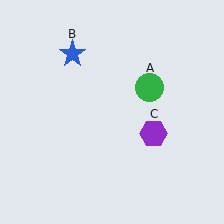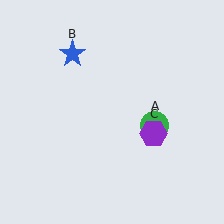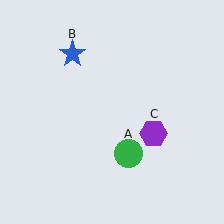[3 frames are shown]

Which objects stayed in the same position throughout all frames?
Blue star (object B) and purple hexagon (object C) remained stationary.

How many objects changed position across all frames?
1 object changed position: green circle (object A).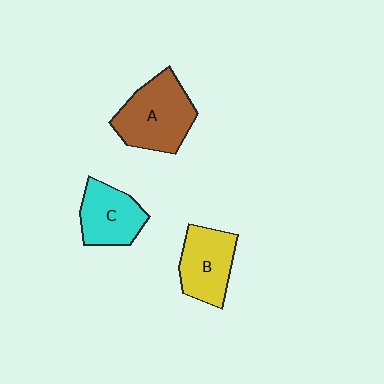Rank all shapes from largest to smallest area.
From largest to smallest: A (brown), B (yellow), C (cyan).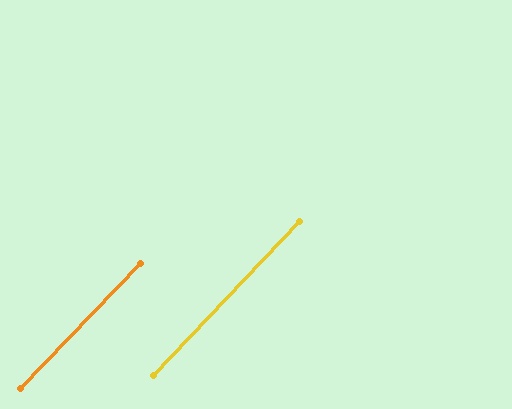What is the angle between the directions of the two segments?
Approximately 0 degrees.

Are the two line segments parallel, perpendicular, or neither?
Parallel — their directions differ by only 0.3°.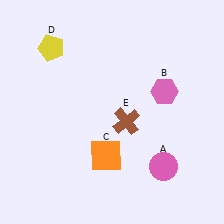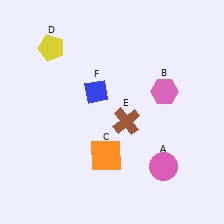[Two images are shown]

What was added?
A blue diamond (F) was added in Image 2.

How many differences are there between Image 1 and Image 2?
There is 1 difference between the two images.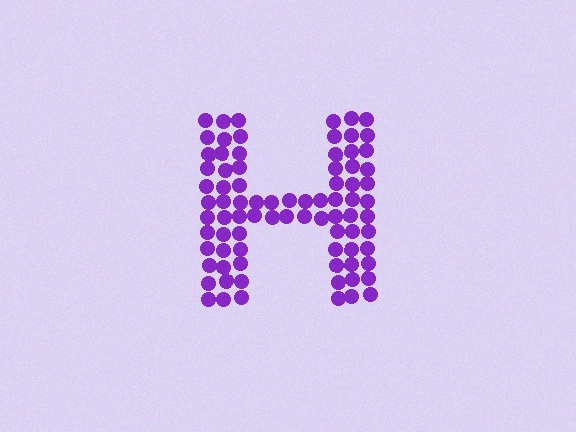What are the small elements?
The small elements are circles.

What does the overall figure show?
The overall figure shows the letter H.